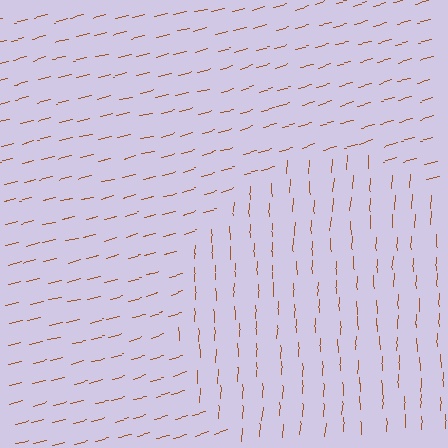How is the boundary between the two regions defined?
The boundary is defined purely by a change in line orientation (approximately 72 degrees difference). All lines are the same color and thickness.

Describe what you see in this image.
The image is filled with small brown line segments. A circle region in the image has lines oriented differently from the surrounding lines, creating a visible texture boundary.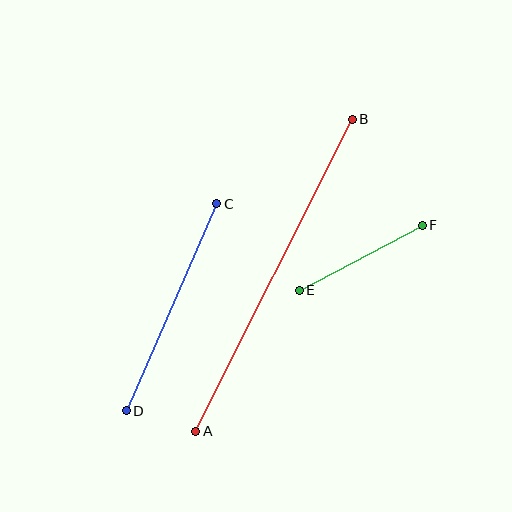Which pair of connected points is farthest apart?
Points A and B are farthest apart.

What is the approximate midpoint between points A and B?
The midpoint is at approximately (274, 275) pixels.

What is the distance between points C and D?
The distance is approximately 226 pixels.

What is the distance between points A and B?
The distance is approximately 349 pixels.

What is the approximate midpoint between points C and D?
The midpoint is at approximately (172, 307) pixels.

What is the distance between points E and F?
The distance is approximately 139 pixels.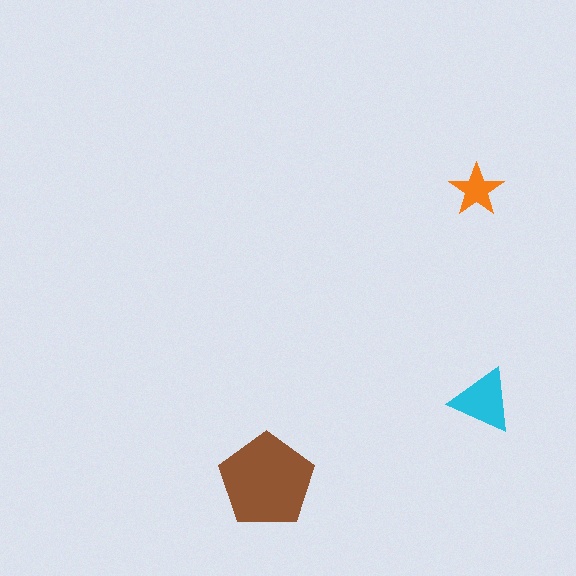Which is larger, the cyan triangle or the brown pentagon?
The brown pentagon.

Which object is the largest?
The brown pentagon.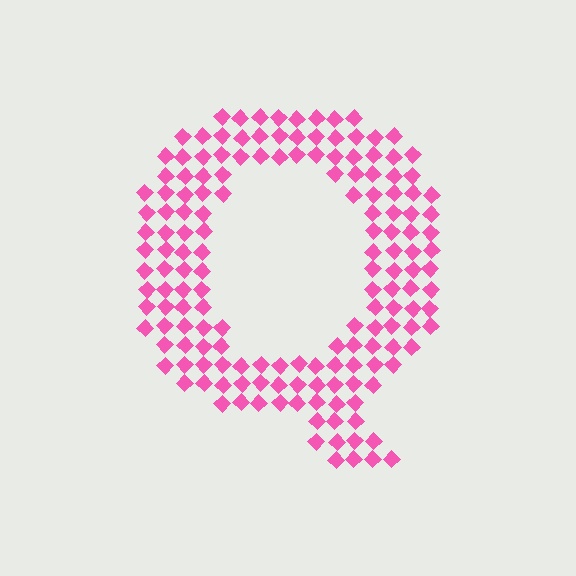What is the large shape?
The large shape is the letter Q.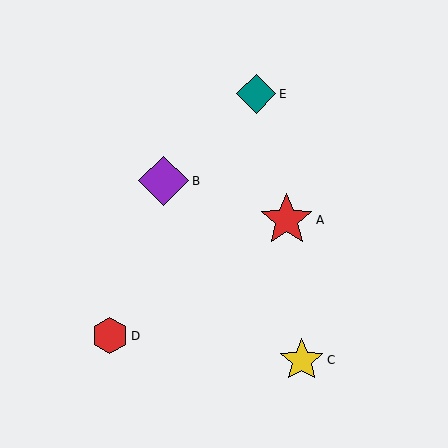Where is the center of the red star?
The center of the red star is at (287, 220).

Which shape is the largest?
The red star (labeled A) is the largest.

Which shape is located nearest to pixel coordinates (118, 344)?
The red hexagon (labeled D) at (110, 336) is nearest to that location.